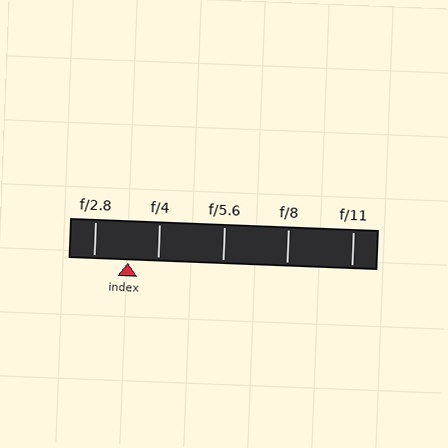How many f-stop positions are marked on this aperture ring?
There are 5 f-stop positions marked.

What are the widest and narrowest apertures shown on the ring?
The widest aperture shown is f/2.8 and the narrowest is f/11.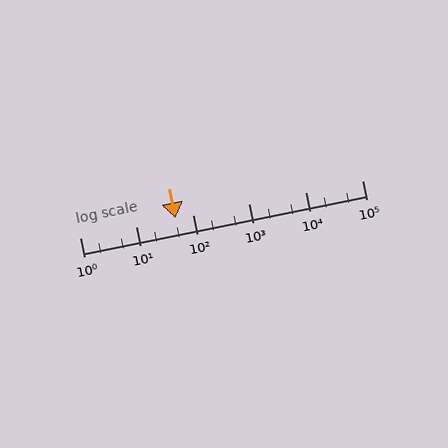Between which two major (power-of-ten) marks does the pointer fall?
The pointer is between 10 and 100.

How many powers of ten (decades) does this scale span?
The scale spans 5 decades, from 1 to 100000.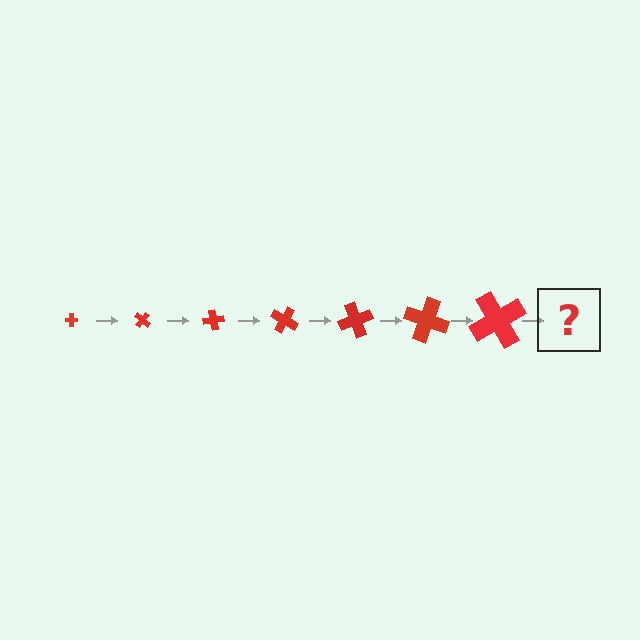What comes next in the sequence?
The next element should be a cross, larger than the previous one and rotated 280 degrees from the start.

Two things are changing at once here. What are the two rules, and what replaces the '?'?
The two rules are that the cross grows larger each step and it rotates 40 degrees each step. The '?' should be a cross, larger than the previous one and rotated 280 degrees from the start.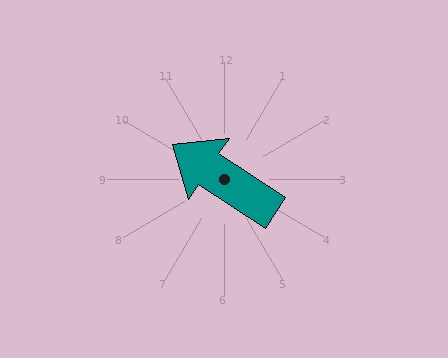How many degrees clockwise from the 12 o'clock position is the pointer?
Approximately 304 degrees.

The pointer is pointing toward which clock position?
Roughly 10 o'clock.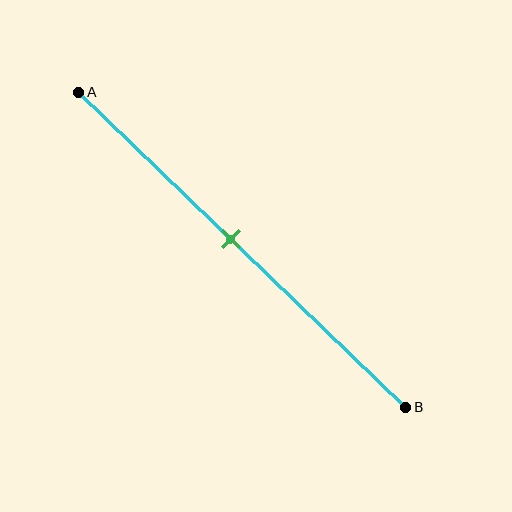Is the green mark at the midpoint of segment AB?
No, the mark is at about 45% from A, not at the 50% midpoint.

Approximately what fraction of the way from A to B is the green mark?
The green mark is approximately 45% of the way from A to B.